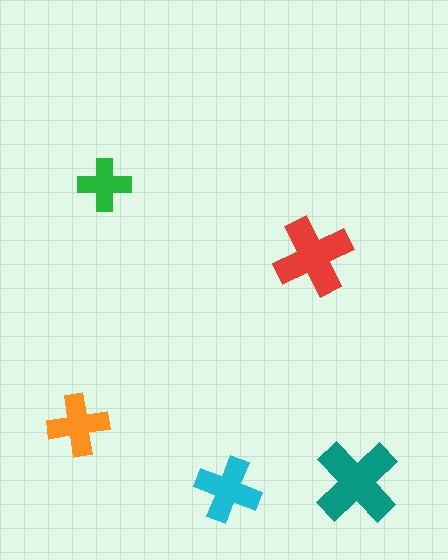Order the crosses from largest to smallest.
the teal one, the red one, the cyan one, the orange one, the green one.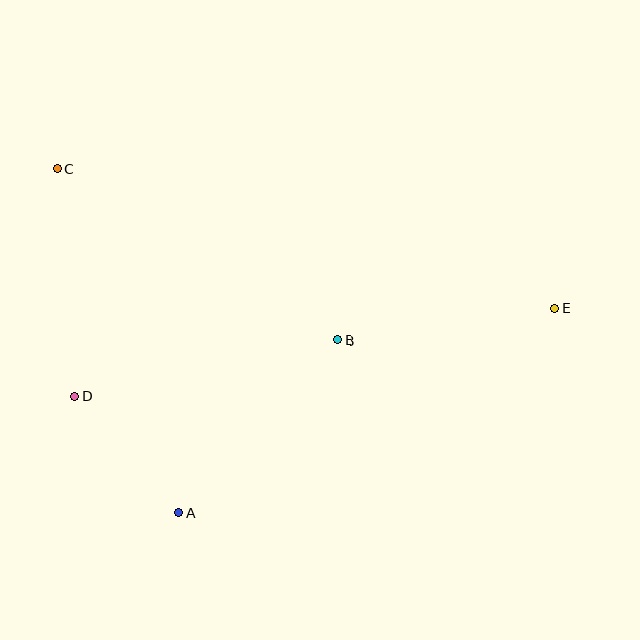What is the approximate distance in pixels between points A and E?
The distance between A and E is approximately 429 pixels.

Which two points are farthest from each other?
Points C and E are farthest from each other.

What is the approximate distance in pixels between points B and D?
The distance between B and D is approximately 269 pixels.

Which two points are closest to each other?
Points A and D are closest to each other.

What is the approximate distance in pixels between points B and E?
The distance between B and E is approximately 220 pixels.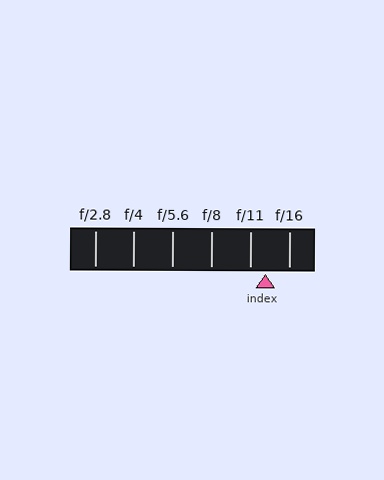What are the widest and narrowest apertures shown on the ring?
The widest aperture shown is f/2.8 and the narrowest is f/16.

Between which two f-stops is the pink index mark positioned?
The index mark is between f/11 and f/16.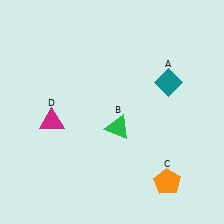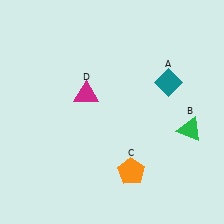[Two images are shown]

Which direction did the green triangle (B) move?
The green triangle (B) moved right.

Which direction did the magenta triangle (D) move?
The magenta triangle (D) moved right.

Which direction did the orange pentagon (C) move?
The orange pentagon (C) moved left.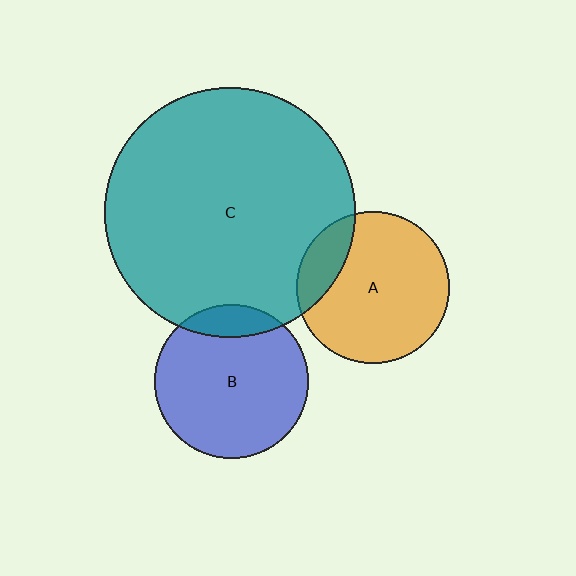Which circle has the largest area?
Circle C (teal).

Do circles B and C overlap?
Yes.